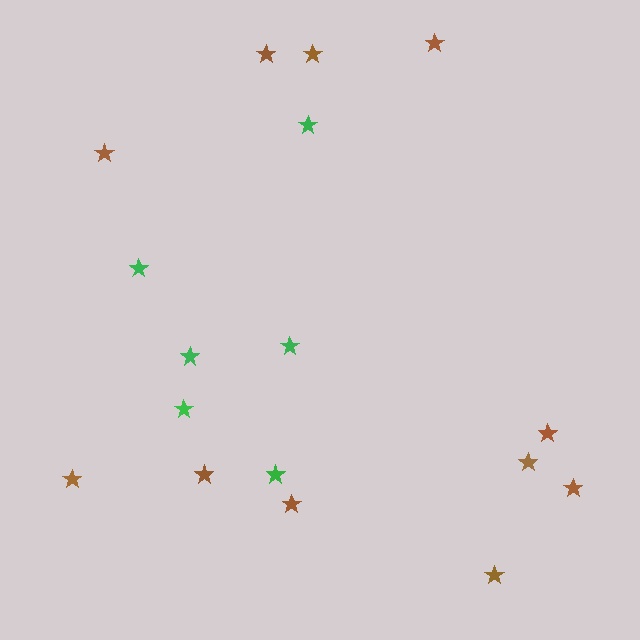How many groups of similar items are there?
There are 2 groups: one group of green stars (6) and one group of brown stars (11).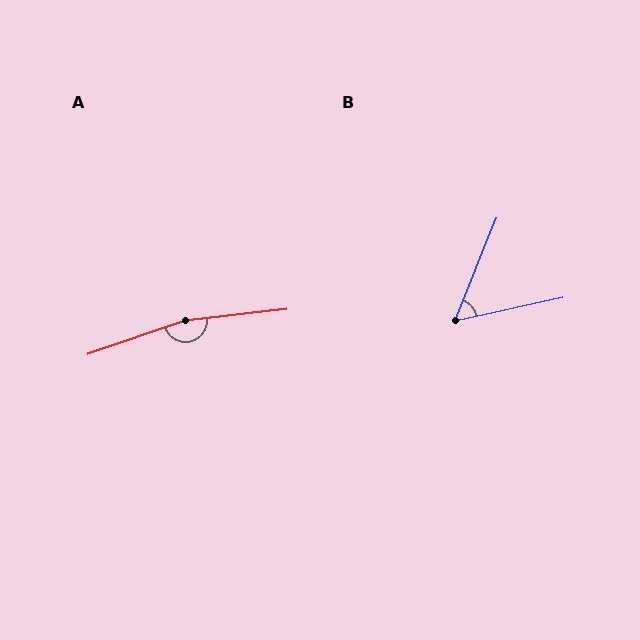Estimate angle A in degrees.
Approximately 168 degrees.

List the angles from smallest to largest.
B (55°), A (168°).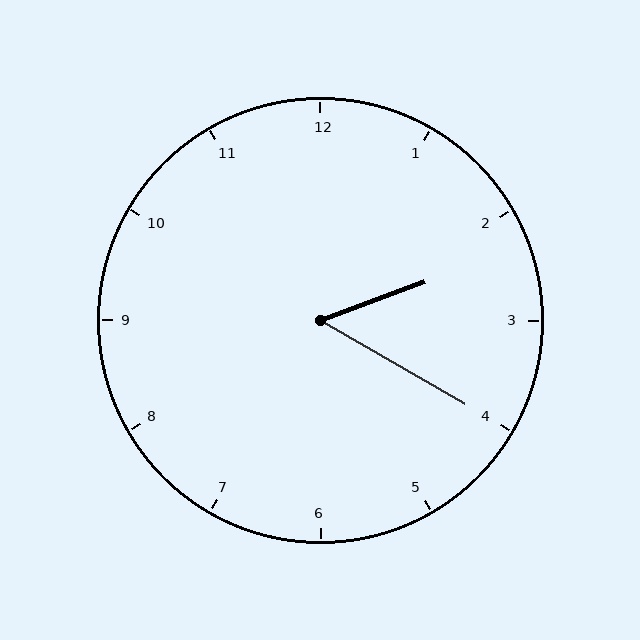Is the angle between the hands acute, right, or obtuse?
It is acute.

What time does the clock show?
2:20.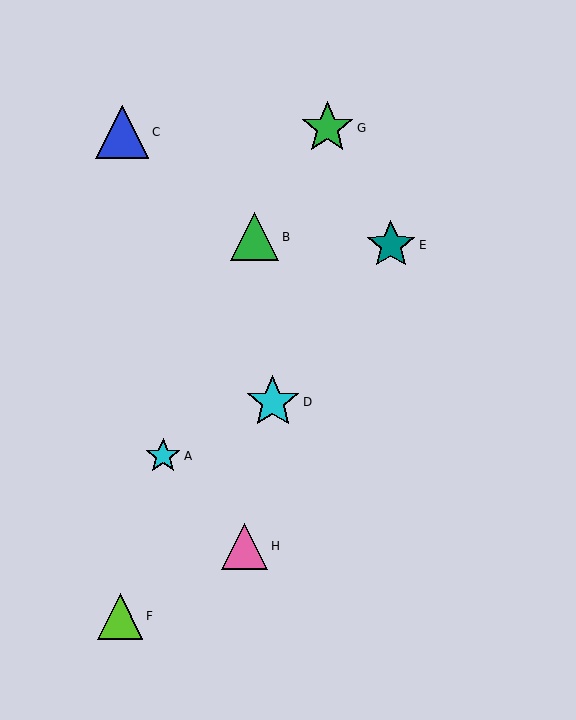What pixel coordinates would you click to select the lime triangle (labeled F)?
Click at (120, 616) to select the lime triangle F.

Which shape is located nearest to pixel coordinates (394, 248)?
The teal star (labeled E) at (391, 245) is nearest to that location.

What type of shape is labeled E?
Shape E is a teal star.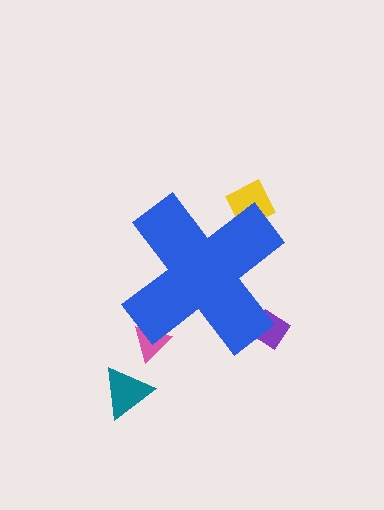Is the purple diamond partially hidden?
Yes, the purple diamond is partially hidden behind the blue cross.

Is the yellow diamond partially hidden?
Yes, the yellow diamond is partially hidden behind the blue cross.